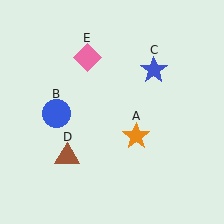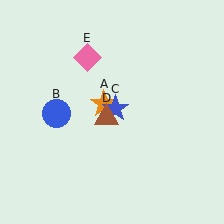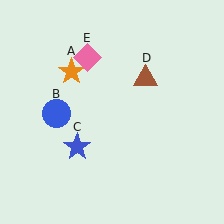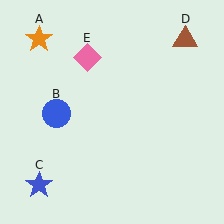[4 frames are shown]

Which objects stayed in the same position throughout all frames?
Blue circle (object B) and pink diamond (object E) remained stationary.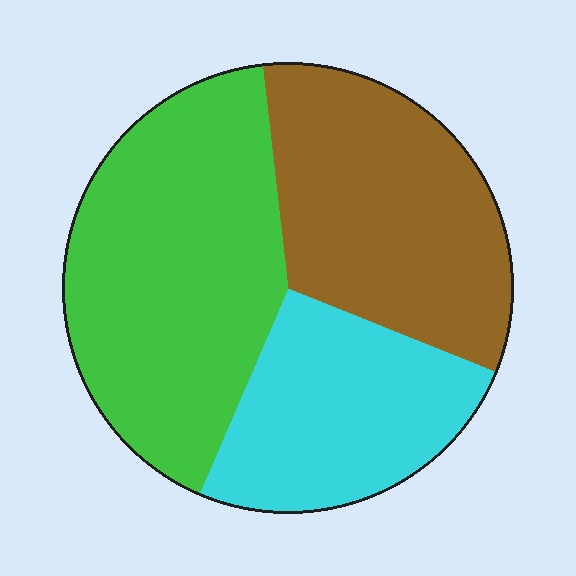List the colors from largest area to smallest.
From largest to smallest: green, brown, cyan.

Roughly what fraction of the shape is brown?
Brown takes up about one third (1/3) of the shape.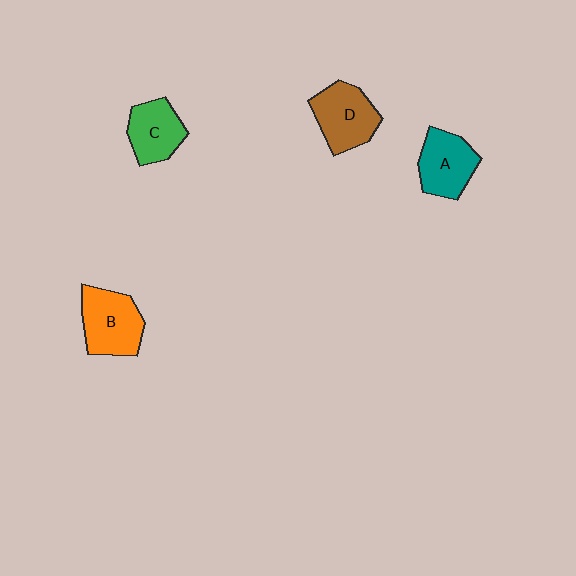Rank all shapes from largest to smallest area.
From largest to smallest: B (orange), D (brown), A (teal), C (green).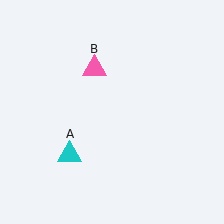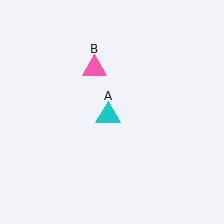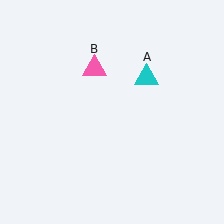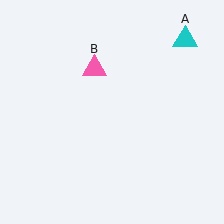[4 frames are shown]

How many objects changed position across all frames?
1 object changed position: cyan triangle (object A).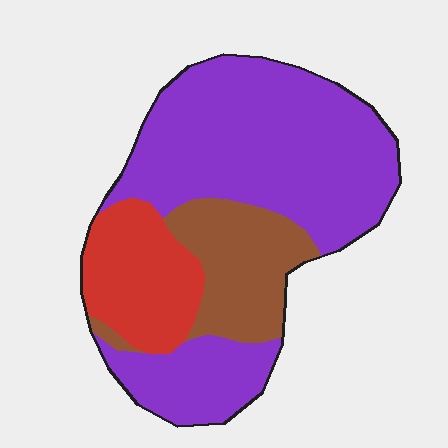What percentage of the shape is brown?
Brown covers around 20% of the shape.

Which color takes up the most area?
Purple, at roughly 60%.